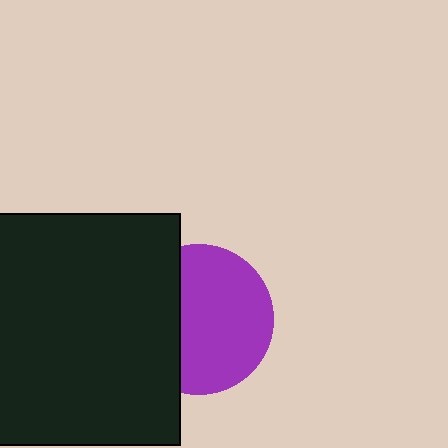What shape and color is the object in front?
The object in front is a black rectangle.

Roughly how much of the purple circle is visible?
About half of it is visible (roughly 64%).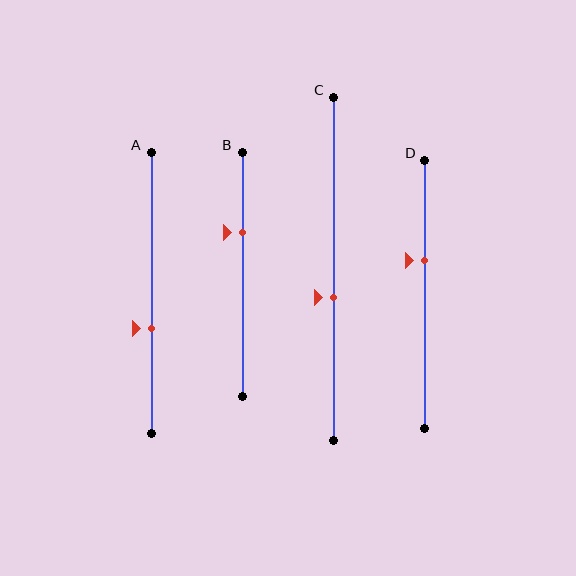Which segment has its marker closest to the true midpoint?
Segment C has its marker closest to the true midpoint.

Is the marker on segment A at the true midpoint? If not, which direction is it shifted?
No, the marker on segment A is shifted downward by about 13% of the segment length.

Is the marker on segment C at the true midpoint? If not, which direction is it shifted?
No, the marker on segment C is shifted downward by about 8% of the segment length.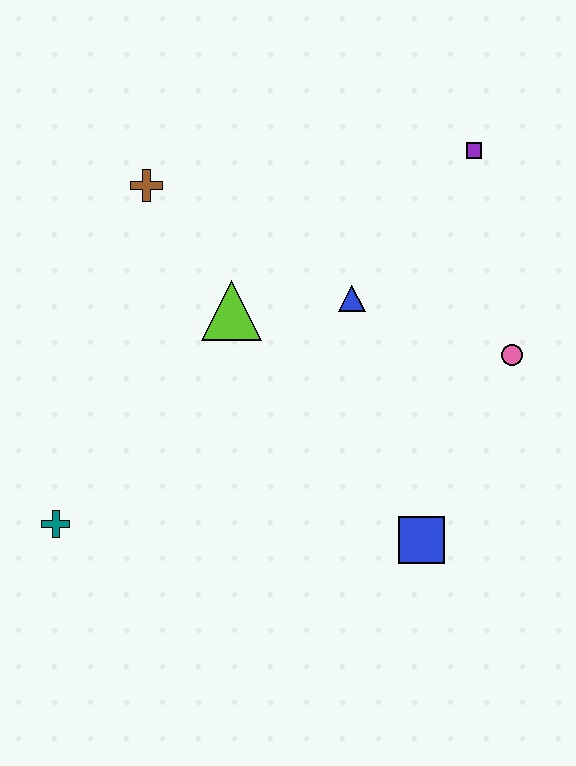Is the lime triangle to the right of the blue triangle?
No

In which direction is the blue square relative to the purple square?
The blue square is below the purple square.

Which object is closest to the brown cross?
The lime triangle is closest to the brown cross.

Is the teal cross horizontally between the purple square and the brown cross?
No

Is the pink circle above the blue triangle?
No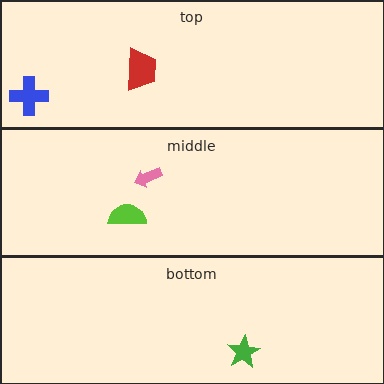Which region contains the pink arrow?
The middle region.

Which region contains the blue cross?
The top region.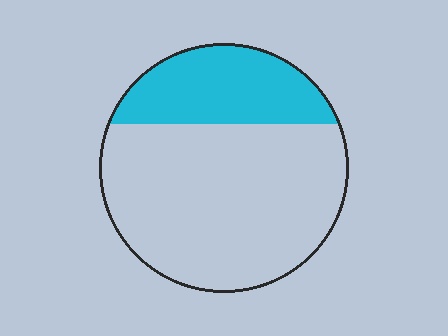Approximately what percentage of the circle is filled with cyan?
Approximately 30%.